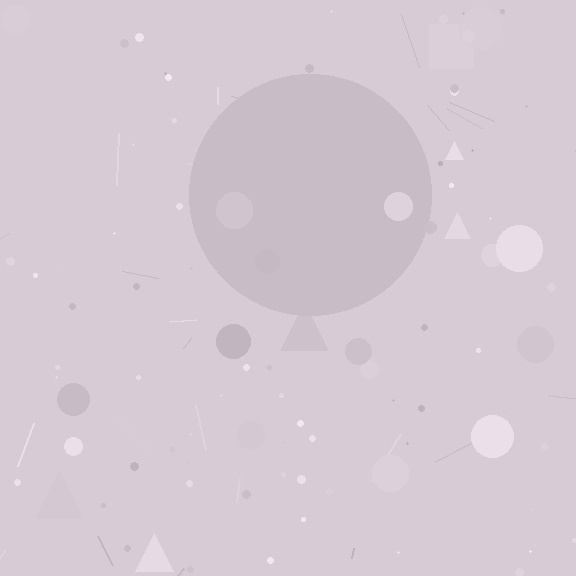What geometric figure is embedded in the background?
A circle is embedded in the background.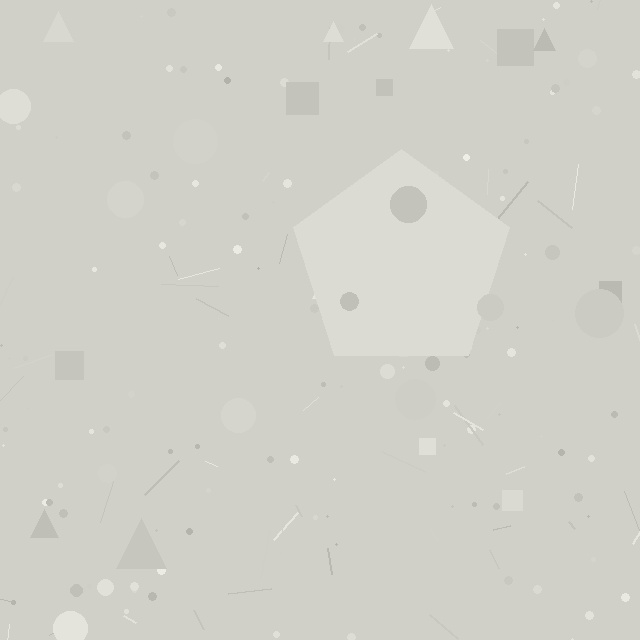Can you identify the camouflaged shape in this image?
The camouflaged shape is a pentagon.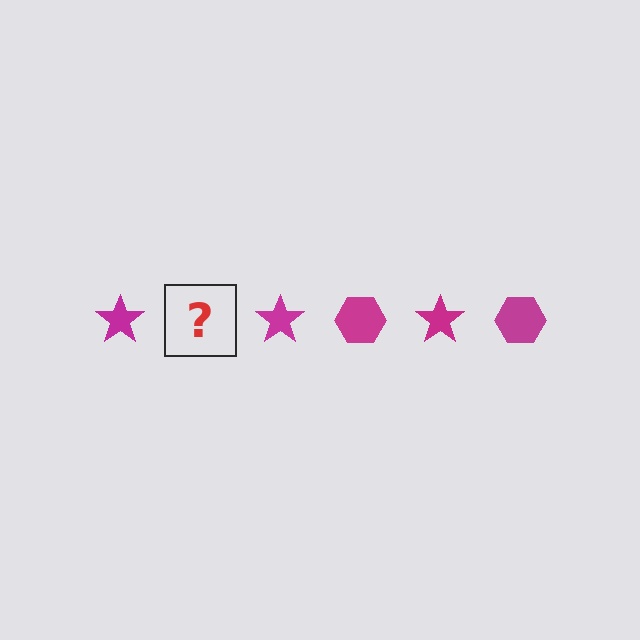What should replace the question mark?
The question mark should be replaced with a magenta hexagon.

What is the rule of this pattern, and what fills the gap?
The rule is that the pattern cycles through star, hexagon shapes in magenta. The gap should be filled with a magenta hexagon.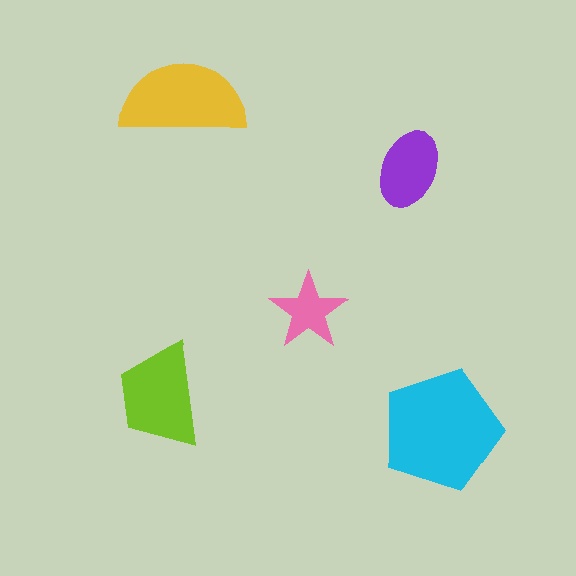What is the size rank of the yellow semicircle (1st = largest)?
2nd.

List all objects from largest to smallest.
The cyan pentagon, the yellow semicircle, the lime trapezoid, the purple ellipse, the pink star.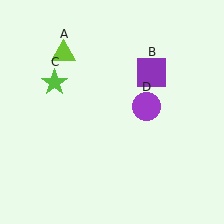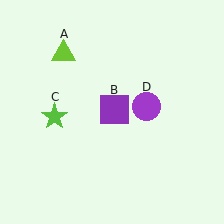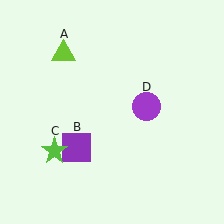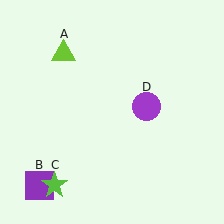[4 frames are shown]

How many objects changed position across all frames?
2 objects changed position: purple square (object B), lime star (object C).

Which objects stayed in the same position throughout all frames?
Lime triangle (object A) and purple circle (object D) remained stationary.